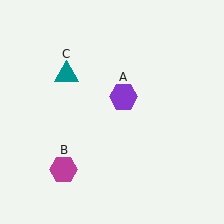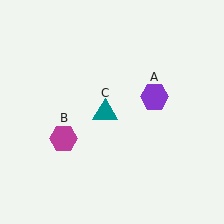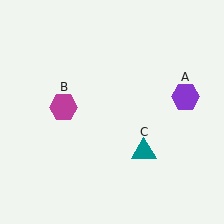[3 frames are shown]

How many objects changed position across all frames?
3 objects changed position: purple hexagon (object A), magenta hexagon (object B), teal triangle (object C).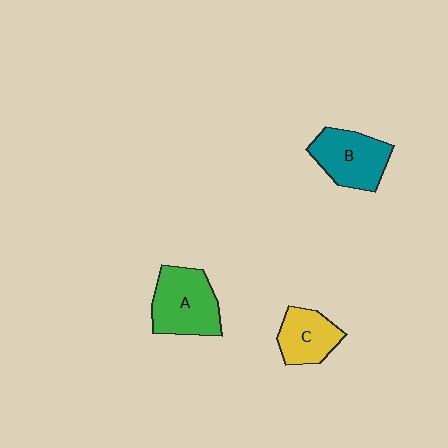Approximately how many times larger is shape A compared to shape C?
Approximately 1.4 times.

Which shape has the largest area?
Shape A (green).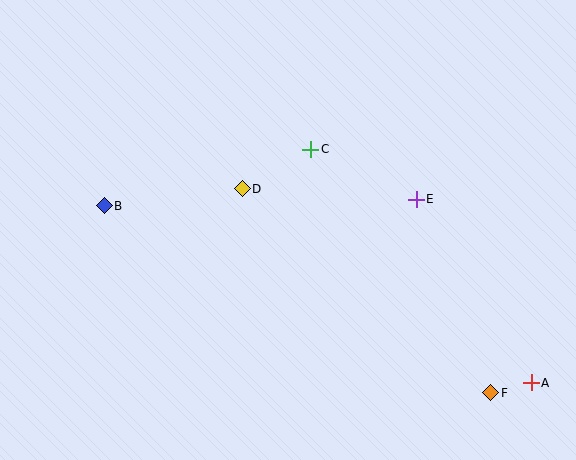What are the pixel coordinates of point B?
Point B is at (104, 206).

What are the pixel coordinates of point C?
Point C is at (311, 149).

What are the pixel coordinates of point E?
Point E is at (416, 199).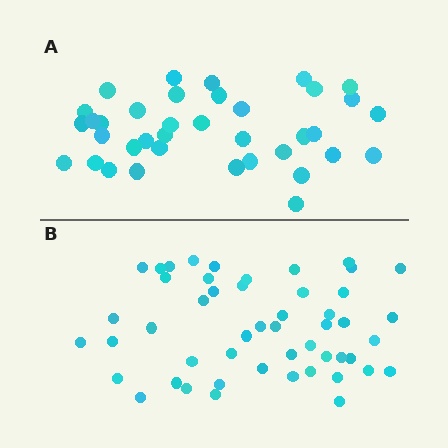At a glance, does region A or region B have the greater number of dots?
Region B (the bottom region) has more dots.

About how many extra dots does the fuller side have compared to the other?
Region B has approximately 15 more dots than region A.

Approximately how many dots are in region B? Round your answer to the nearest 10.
About 50 dots.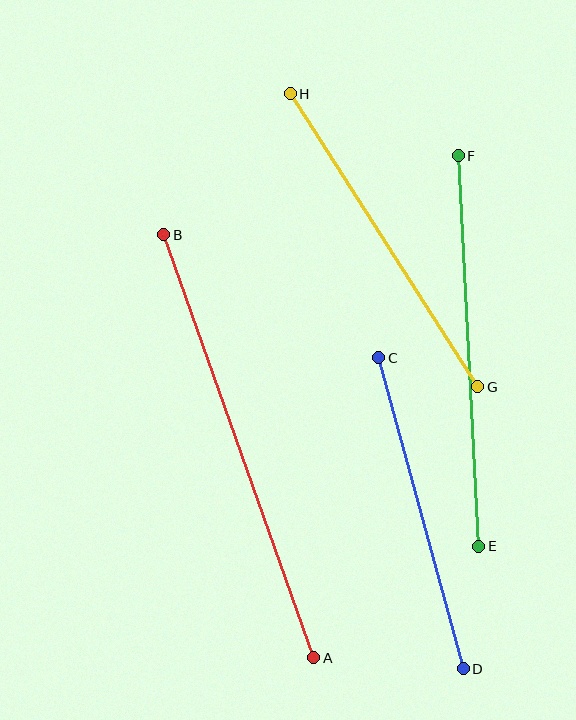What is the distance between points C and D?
The distance is approximately 323 pixels.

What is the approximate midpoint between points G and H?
The midpoint is at approximately (384, 240) pixels.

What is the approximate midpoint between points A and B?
The midpoint is at approximately (239, 446) pixels.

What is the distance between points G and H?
The distance is approximately 348 pixels.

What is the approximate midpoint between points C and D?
The midpoint is at approximately (421, 513) pixels.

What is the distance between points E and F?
The distance is approximately 391 pixels.